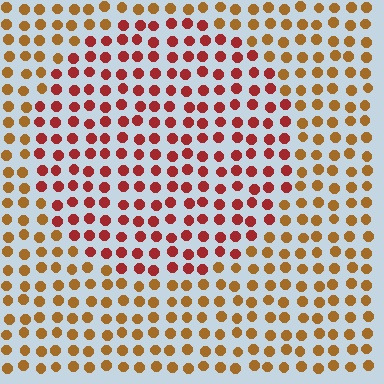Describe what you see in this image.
The image is filled with small brown elements in a uniform arrangement. A circle-shaped region is visible where the elements are tinted to a slightly different hue, forming a subtle color boundary.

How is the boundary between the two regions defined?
The boundary is defined purely by a slight shift in hue (about 36 degrees). Spacing, size, and orientation are identical on both sides.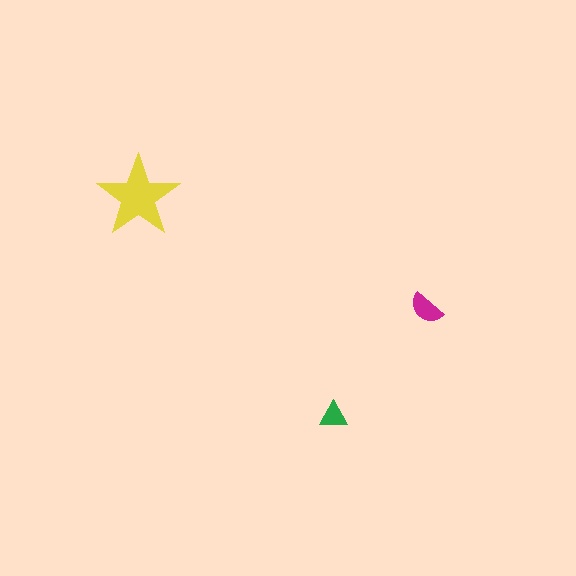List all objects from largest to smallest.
The yellow star, the magenta semicircle, the green triangle.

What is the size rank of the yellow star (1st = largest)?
1st.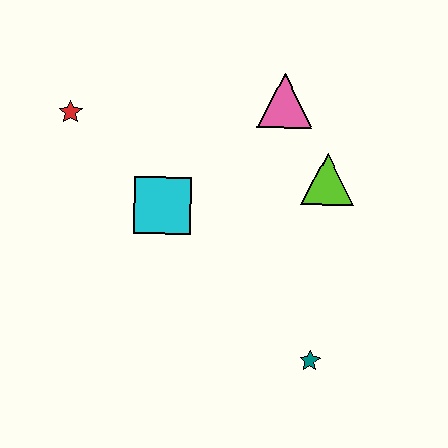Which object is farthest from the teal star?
The red star is farthest from the teal star.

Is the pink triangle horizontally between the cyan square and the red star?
No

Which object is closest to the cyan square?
The red star is closest to the cyan square.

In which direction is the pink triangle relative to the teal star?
The pink triangle is above the teal star.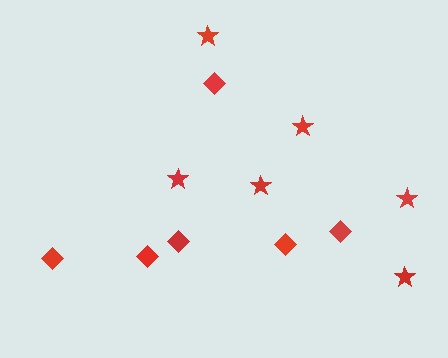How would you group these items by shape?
There are 2 groups: one group of diamonds (6) and one group of stars (6).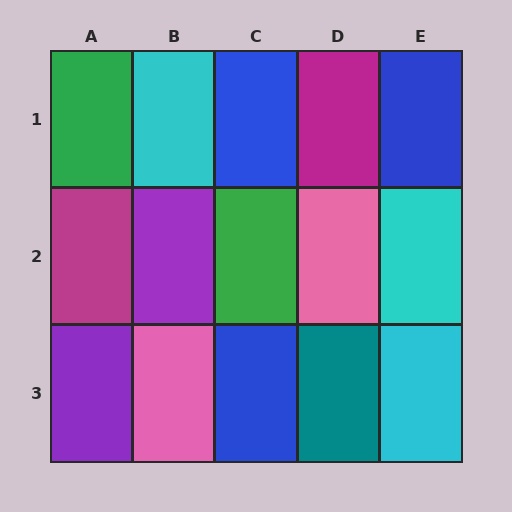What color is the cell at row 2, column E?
Cyan.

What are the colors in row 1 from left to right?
Green, cyan, blue, magenta, blue.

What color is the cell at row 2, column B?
Purple.